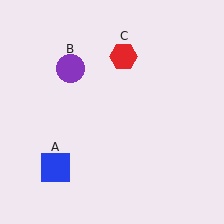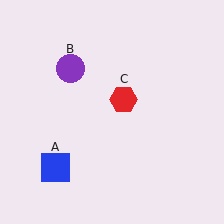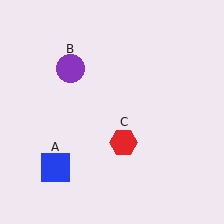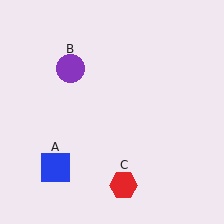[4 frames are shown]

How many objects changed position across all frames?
1 object changed position: red hexagon (object C).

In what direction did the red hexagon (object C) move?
The red hexagon (object C) moved down.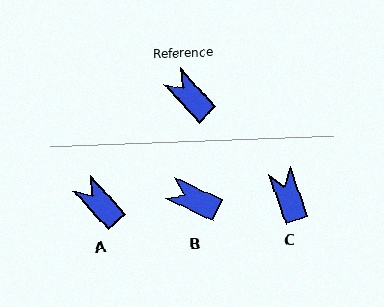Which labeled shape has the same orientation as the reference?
A.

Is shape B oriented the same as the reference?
No, it is off by about 23 degrees.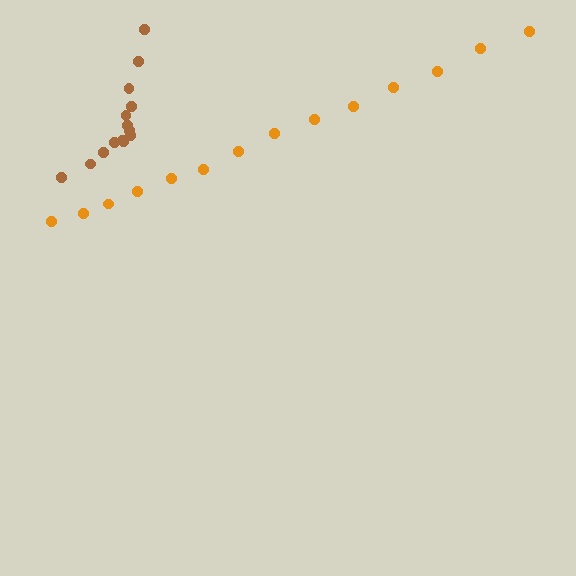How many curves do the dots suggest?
There are 2 distinct paths.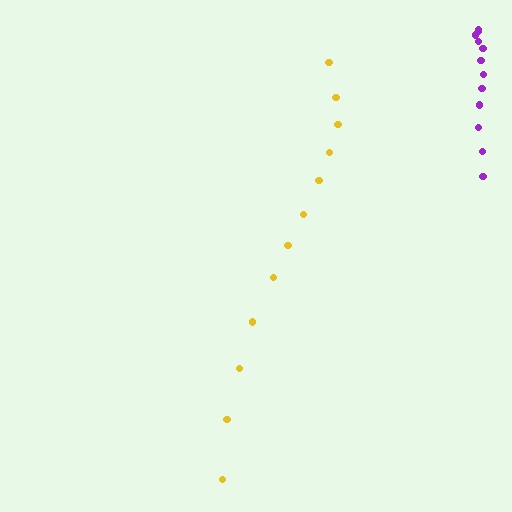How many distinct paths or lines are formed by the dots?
There are 2 distinct paths.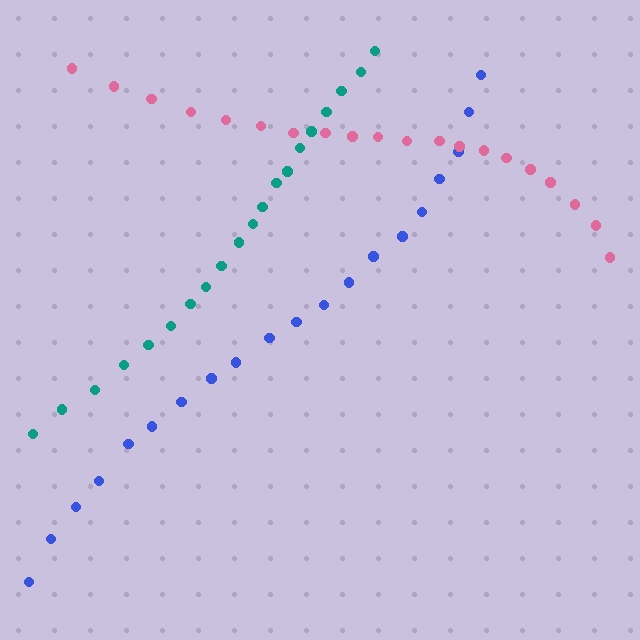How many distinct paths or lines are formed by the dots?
There are 3 distinct paths.